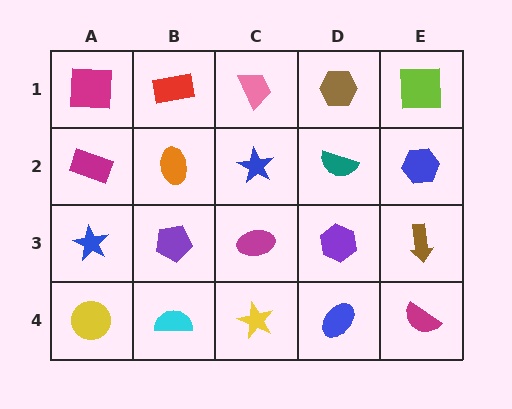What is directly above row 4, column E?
A brown arrow.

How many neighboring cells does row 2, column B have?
4.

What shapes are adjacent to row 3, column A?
A magenta rectangle (row 2, column A), a yellow circle (row 4, column A), a purple pentagon (row 3, column B).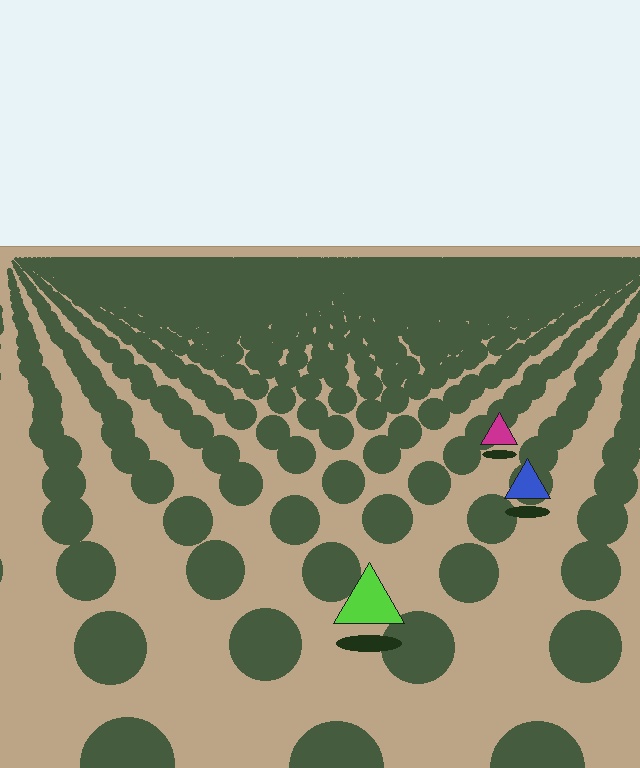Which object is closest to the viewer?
The lime triangle is closest. The texture marks near it are larger and more spread out.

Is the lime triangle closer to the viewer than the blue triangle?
Yes. The lime triangle is closer — you can tell from the texture gradient: the ground texture is coarser near it.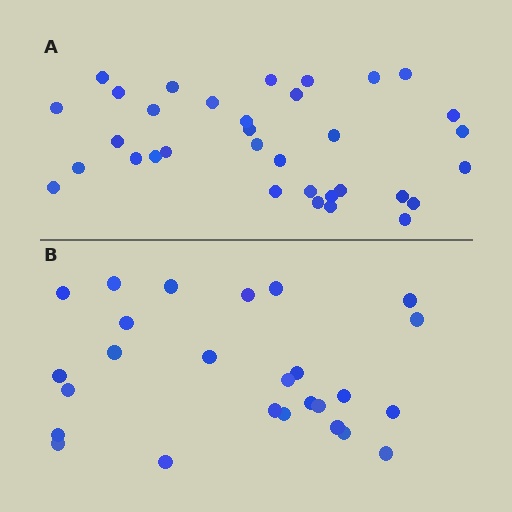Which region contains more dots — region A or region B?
Region A (the top region) has more dots.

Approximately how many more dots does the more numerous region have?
Region A has roughly 8 or so more dots than region B.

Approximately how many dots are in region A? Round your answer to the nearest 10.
About 30 dots. (The exact count is 34, which rounds to 30.)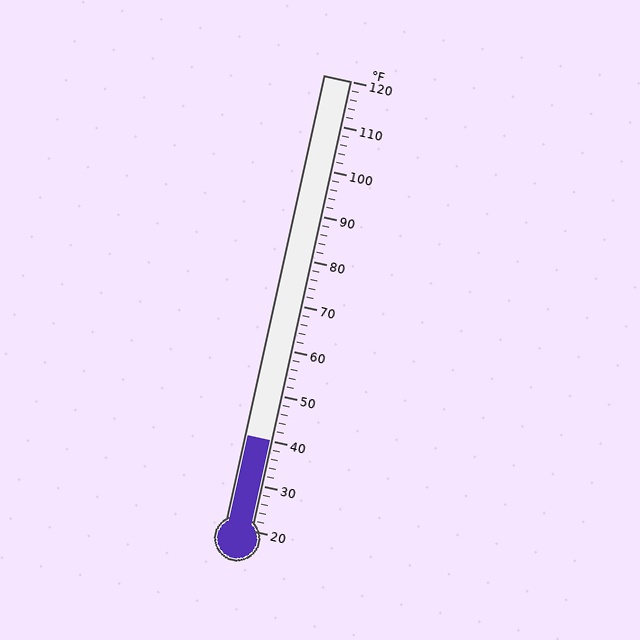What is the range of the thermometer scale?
The thermometer scale ranges from 20°F to 120°F.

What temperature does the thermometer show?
The thermometer shows approximately 40°F.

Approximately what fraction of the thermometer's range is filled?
The thermometer is filled to approximately 20% of its range.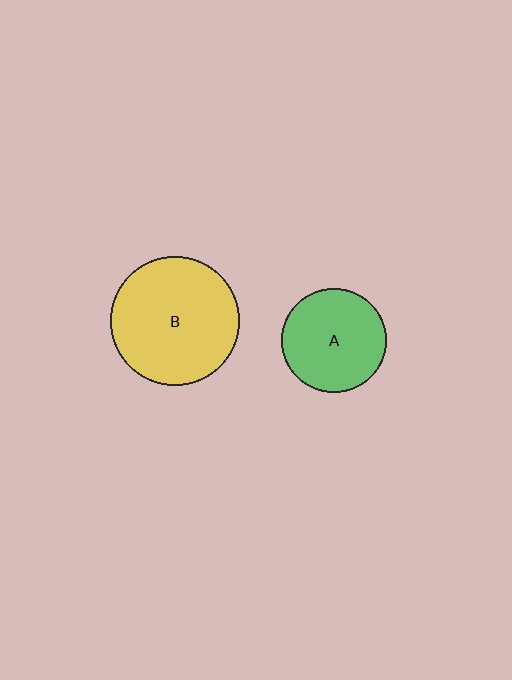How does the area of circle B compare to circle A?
Approximately 1.6 times.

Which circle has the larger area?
Circle B (yellow).